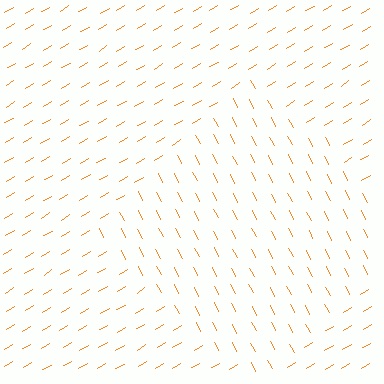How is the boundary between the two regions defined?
The boundary is defined purely by a change in line orientation (approximately 86 degrees difference). All lines are the same color and thickness.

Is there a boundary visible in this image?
Yes, there is a texture boundary formed by a change in line orientation.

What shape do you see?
I see a diamond.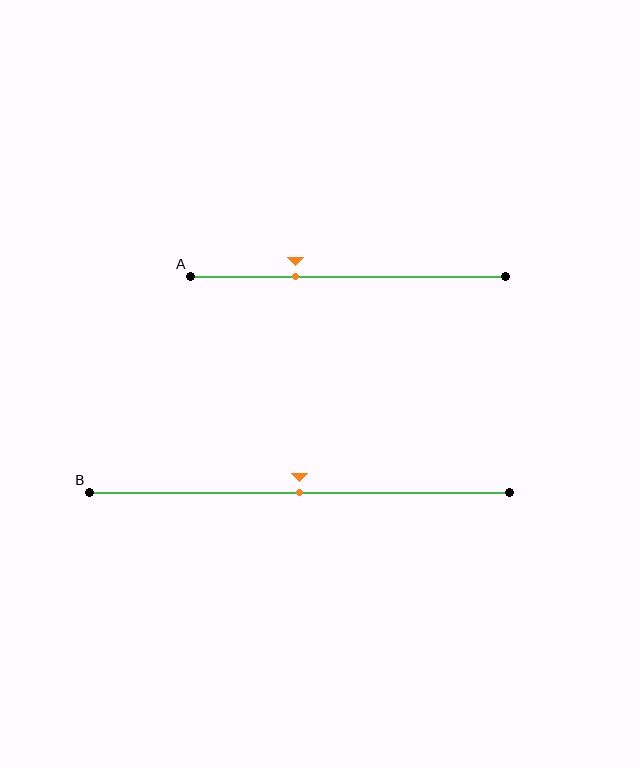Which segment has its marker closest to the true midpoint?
Segment B has its marker closest to the true midpoint.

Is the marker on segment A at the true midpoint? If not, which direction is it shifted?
No, the marker on segment A is shifted to the left by about 17% of the segment length.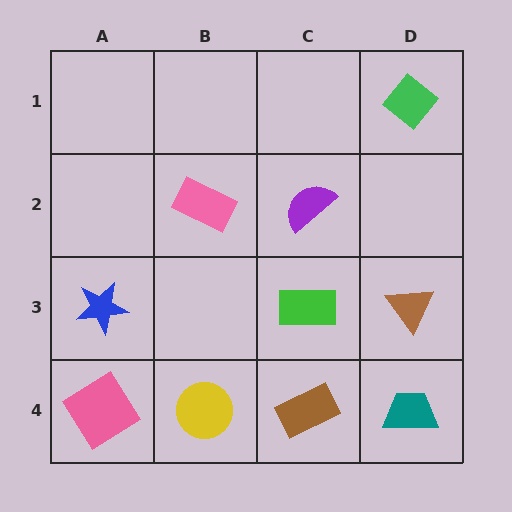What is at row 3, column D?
A brown triangle.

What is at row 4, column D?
A teal trapezoid.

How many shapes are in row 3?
3 shapes.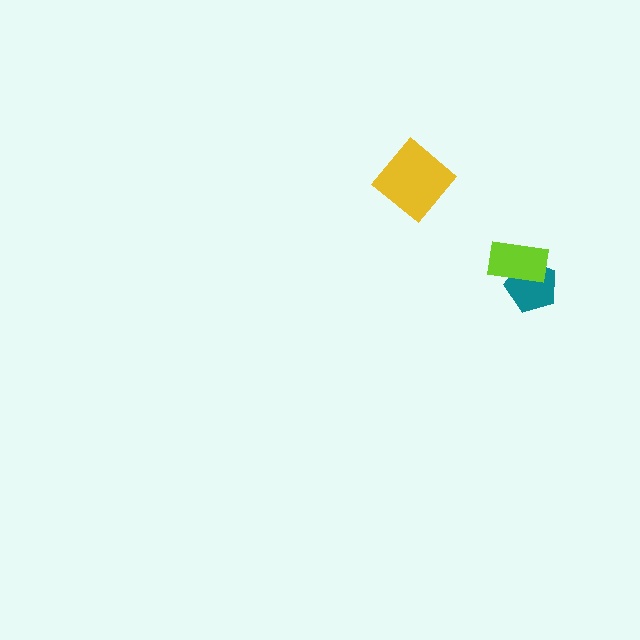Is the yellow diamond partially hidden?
No, no other shape covers it.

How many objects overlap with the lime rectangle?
1 object overlaps with the lime rectangle.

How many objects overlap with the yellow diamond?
0 objects overlap with the yellow diamond.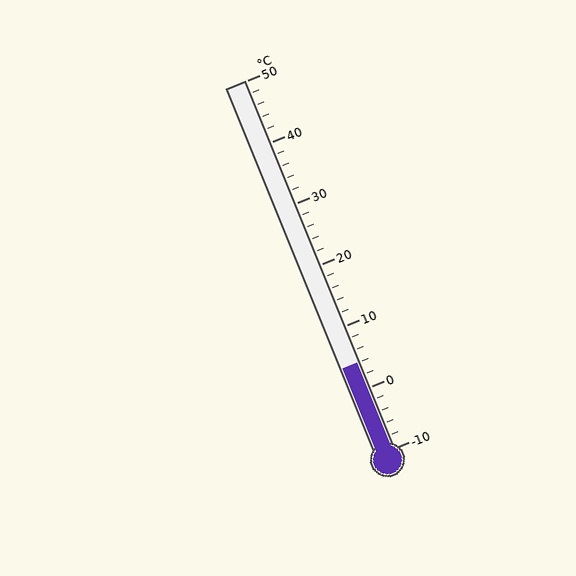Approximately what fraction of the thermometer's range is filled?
The thermometer is filled to approximately 25% of its range.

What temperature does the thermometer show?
The thermometer shows approximately 4°C.